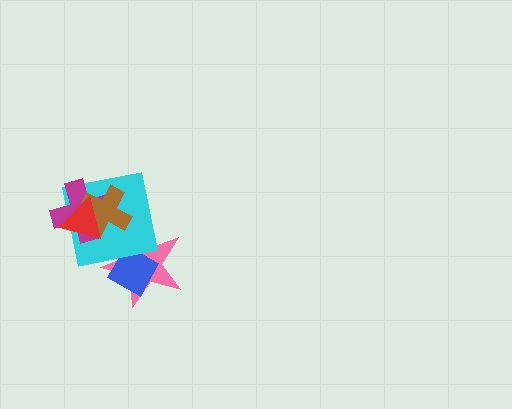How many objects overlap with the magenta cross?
3 objects overlap with the magenta cross.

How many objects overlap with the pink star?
2 objects overlap with the pink star.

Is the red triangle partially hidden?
No, no other shape covers it.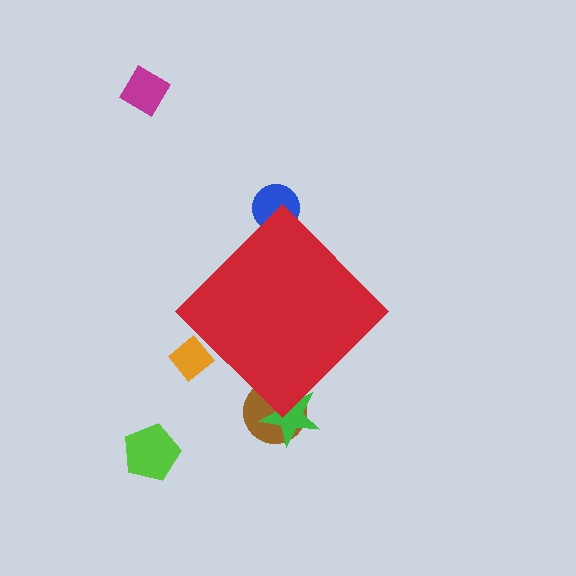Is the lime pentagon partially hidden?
No, the lime pentagon is fully visible.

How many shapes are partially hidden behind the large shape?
4 shapes are partially hidden.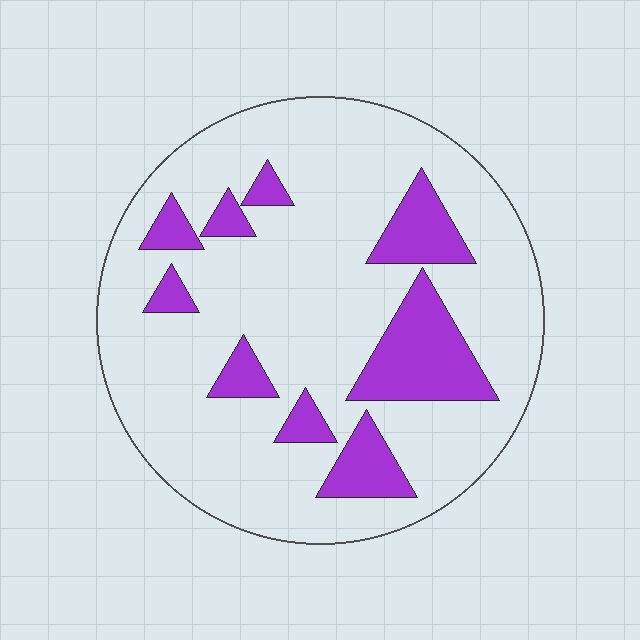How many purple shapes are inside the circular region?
9.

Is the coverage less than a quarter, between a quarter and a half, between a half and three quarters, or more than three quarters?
Less than a quarter.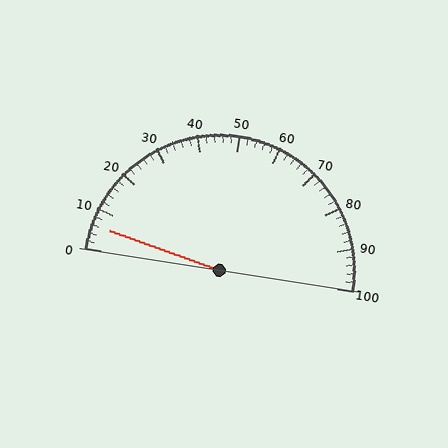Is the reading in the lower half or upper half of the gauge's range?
The reading is in the lower half of the range (0 to 100).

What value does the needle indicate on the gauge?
The needle indicates approximately 6.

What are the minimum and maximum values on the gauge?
The gauge ranges from 0 to 100.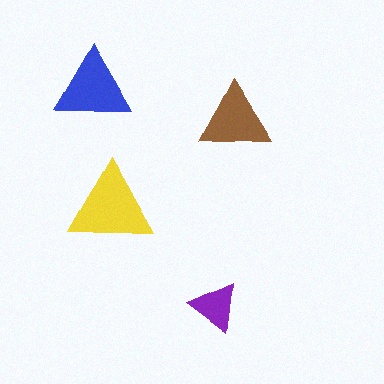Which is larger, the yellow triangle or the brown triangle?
The yellow one.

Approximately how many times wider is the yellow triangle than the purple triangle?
About 1.5 times wider.